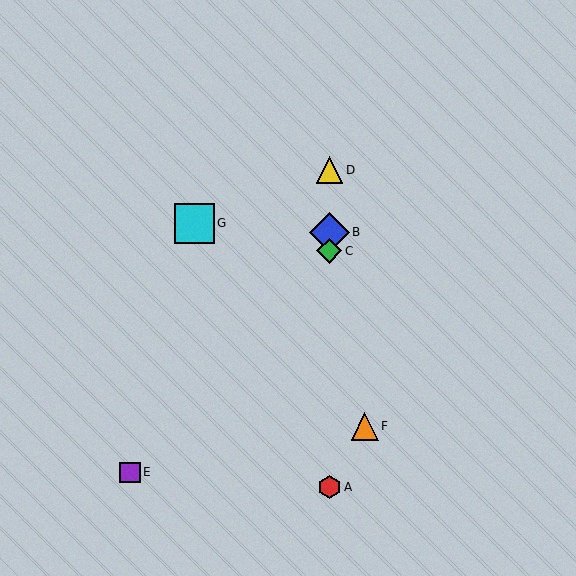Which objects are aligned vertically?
Objects A, B, C, D are aligned vertically.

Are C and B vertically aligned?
Yes, both are at x≈329.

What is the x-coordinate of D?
Object D is at x≈329.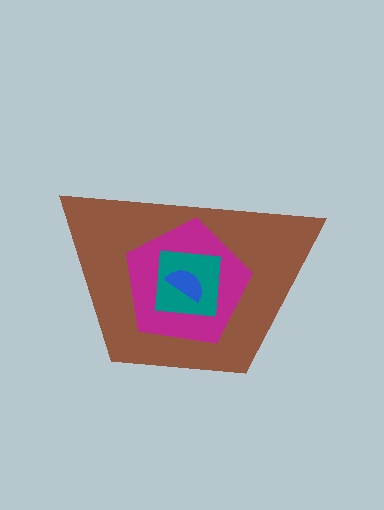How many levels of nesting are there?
4.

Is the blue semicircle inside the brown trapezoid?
Yes.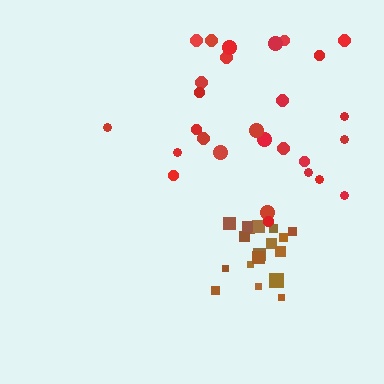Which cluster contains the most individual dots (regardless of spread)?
Red (28).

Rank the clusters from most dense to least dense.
brown, red.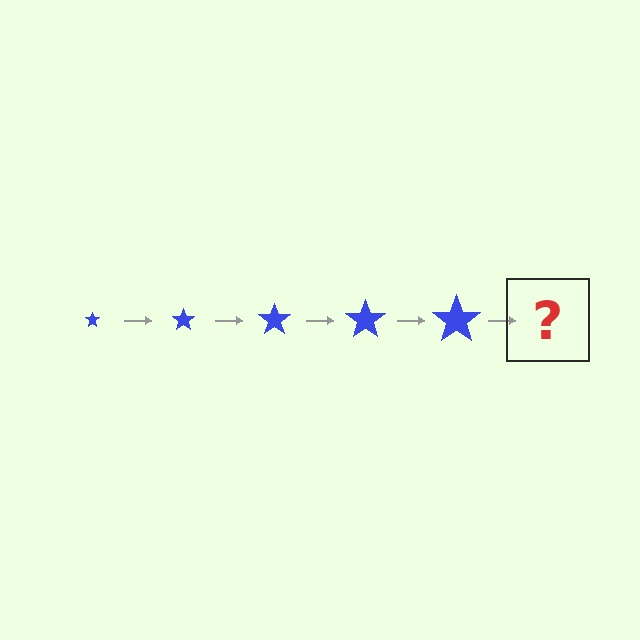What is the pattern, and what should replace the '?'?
The pattern is that the star gets progressively larger each step. The '?' should be a blue star, larger than the previous one.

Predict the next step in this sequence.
The next step is a blue star, larger than the previous one.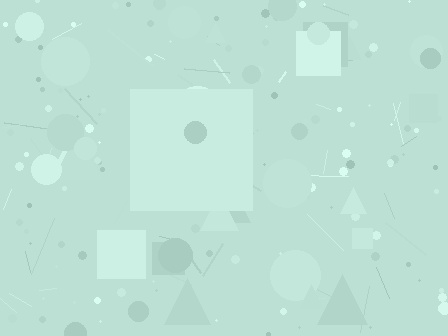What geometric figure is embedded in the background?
A square is embedded in the background.